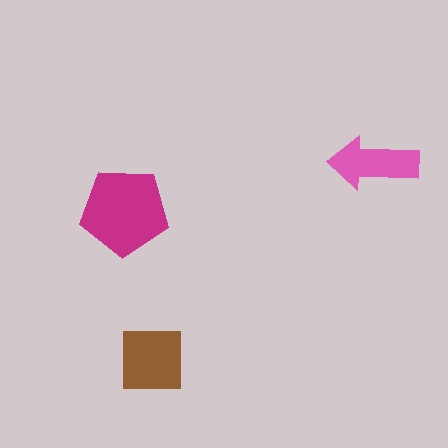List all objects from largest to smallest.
The magenta pentagon, the brown square, the pink arrow.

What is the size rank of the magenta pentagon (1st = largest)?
1st.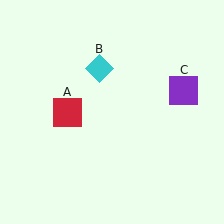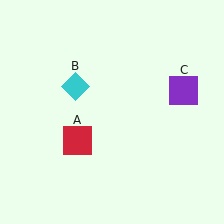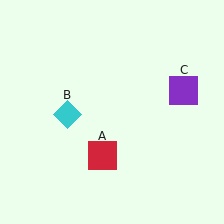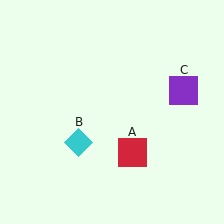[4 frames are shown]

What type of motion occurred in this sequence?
The red square (object A), cyan diamond (object B) rotated counterclockwise around the center of the scene.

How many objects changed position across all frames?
2 objects changed position: red square (object A), cyan diamond (object B).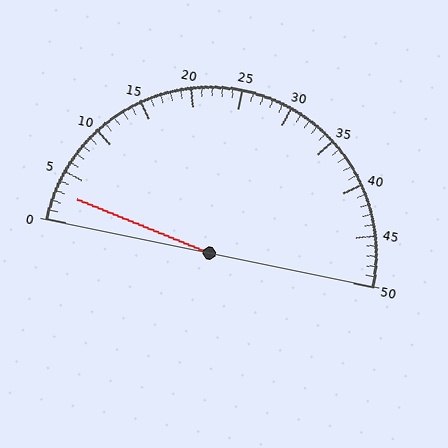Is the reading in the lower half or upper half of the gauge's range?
The reading is in the lower half of the range (0 to 50).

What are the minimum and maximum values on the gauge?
The gauge ranges from 0 to 50.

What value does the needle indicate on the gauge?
The needle indicates approximately 3.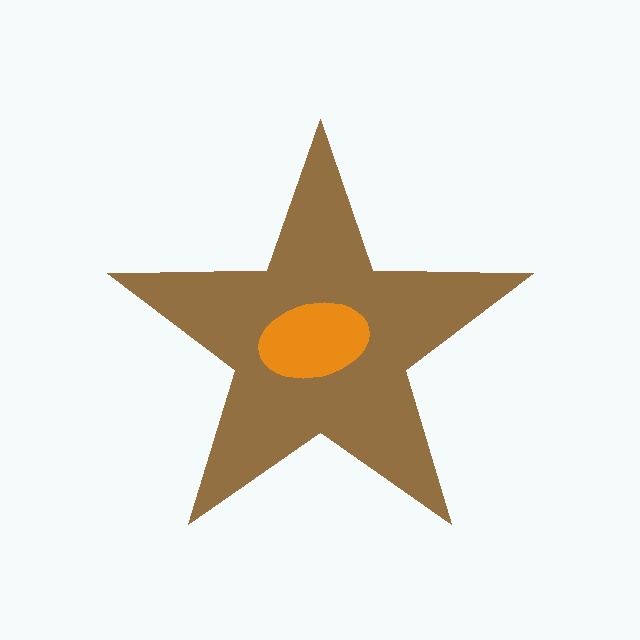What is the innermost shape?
The orange ellipse.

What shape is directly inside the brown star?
The orange ellipse.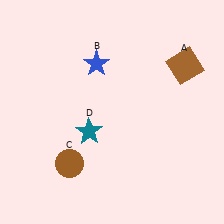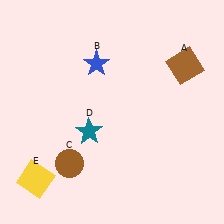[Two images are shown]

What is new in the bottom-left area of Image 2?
A yellow square (E) was added in the bottom-left area of Image 2.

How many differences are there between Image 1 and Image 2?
There is 1 difference between the two images.